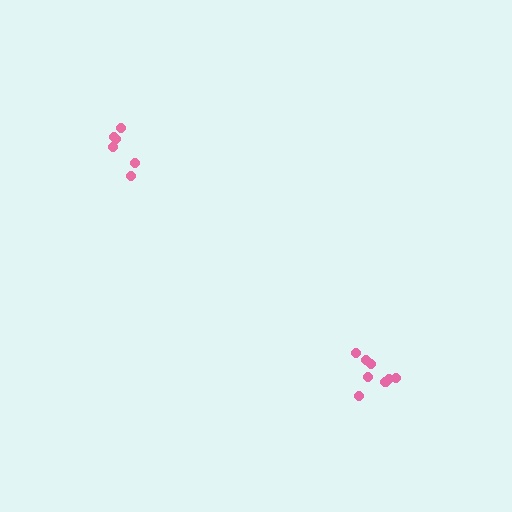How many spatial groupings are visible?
There are 2 spatial groupings.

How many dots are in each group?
Group 1: 8 dots, Group 2: 6 dots (14 total).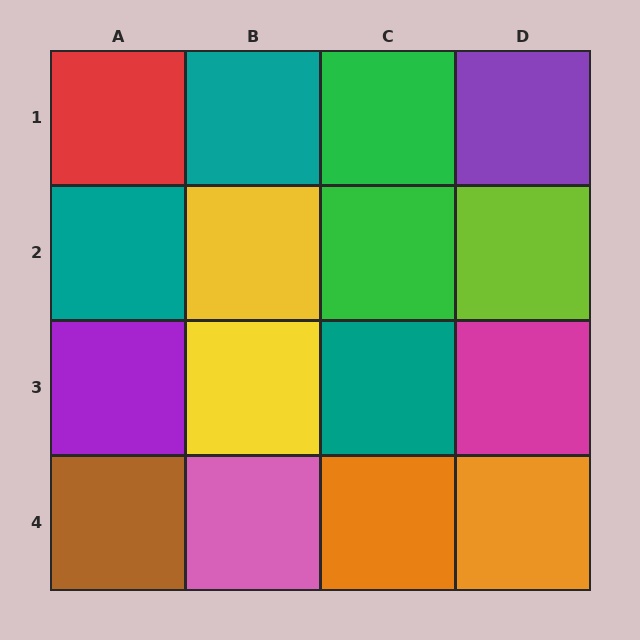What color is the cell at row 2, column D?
Lime.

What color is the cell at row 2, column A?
Teal.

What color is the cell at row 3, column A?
Purple.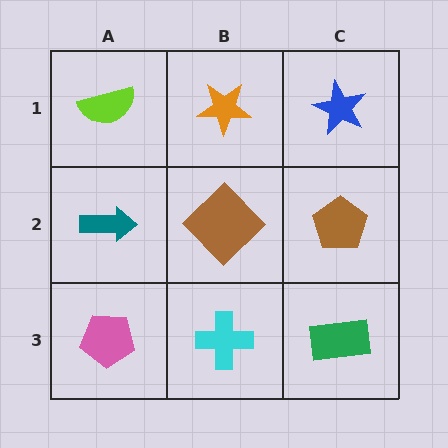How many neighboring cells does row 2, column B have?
4.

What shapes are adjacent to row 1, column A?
A teal arrow (row 2, column A), an orange star (row 1, column B).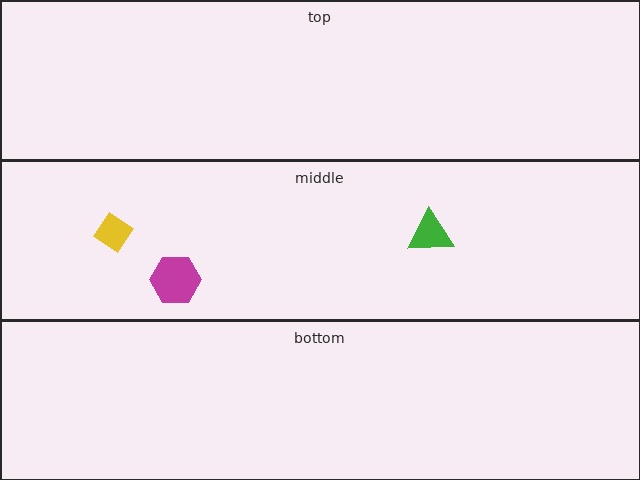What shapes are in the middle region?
The yellow diamond, the magenta hexagon, the green triangle.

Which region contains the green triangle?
The middle region.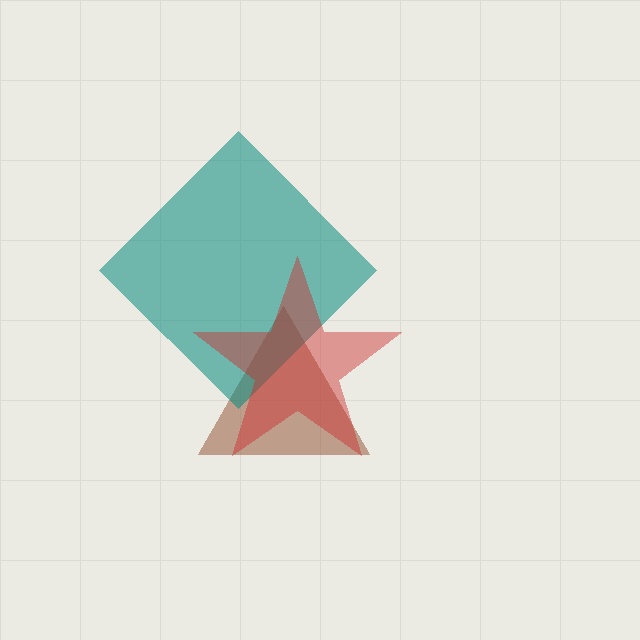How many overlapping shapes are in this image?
There are 3 overlapping shapes in the image.